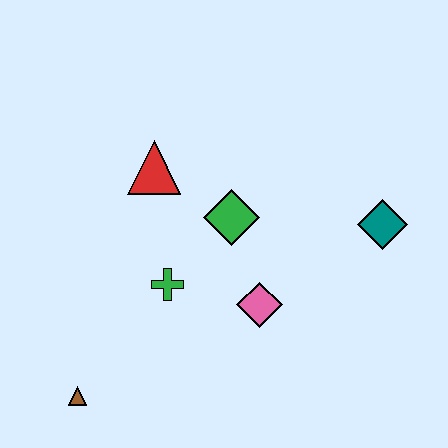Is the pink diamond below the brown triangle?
No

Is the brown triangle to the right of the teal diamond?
No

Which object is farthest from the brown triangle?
The teal diamond is farthest from the brown triangle.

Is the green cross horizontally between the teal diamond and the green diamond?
No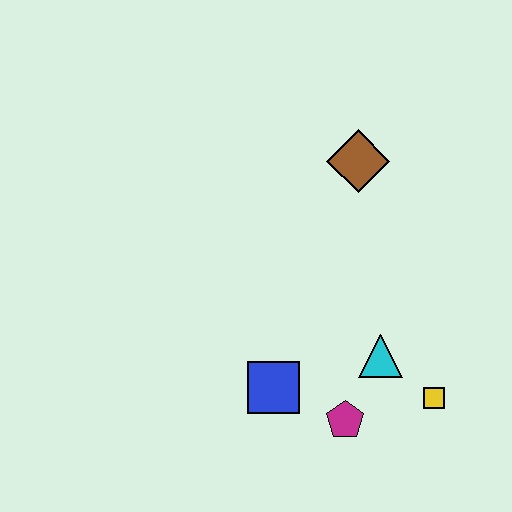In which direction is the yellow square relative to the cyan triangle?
The yellow square is to the right of the cyan triangle.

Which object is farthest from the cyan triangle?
The brown diamond is farthest from the cyan triangle.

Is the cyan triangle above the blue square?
Yes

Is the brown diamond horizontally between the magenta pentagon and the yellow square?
Yes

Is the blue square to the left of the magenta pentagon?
Yes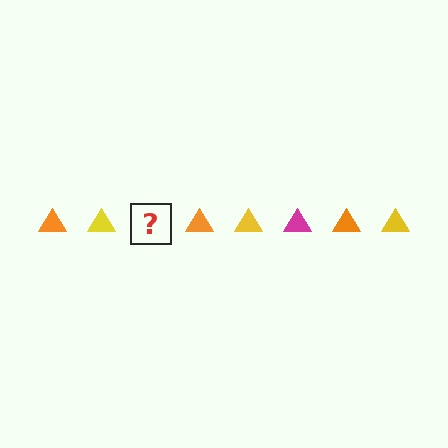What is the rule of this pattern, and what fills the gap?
The rule is that the pattern cycles through orange, yellow, magenta triangles. The gap should be filled with a magenta triangle.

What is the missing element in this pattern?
The missing element is a magenta triangle.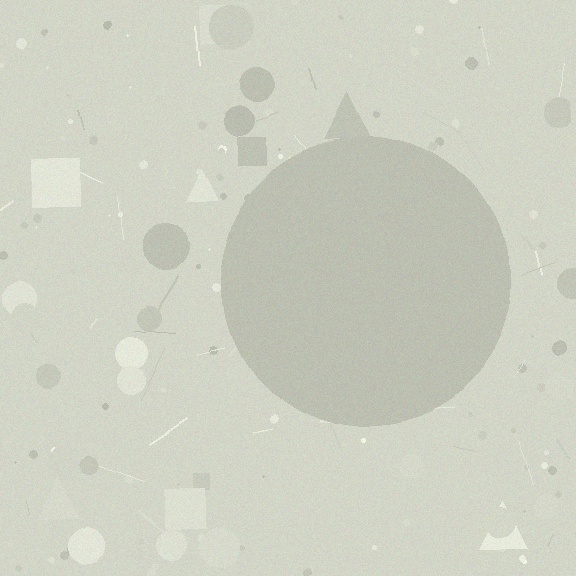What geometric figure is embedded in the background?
A circle is embedded in the background.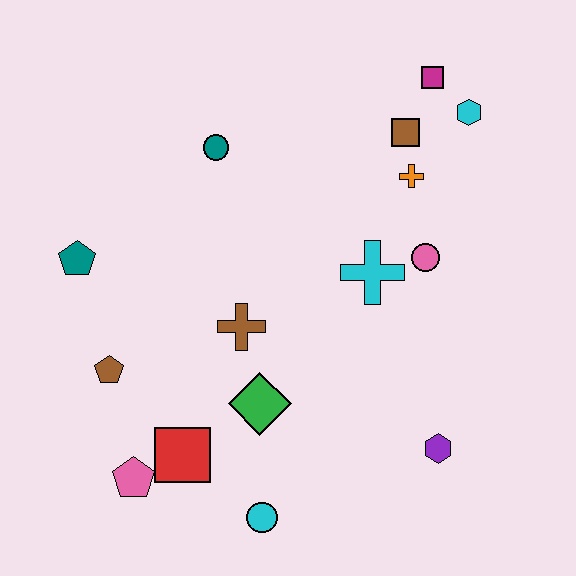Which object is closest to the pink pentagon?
The red square is closest to the pink pentagon.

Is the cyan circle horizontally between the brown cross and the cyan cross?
Yes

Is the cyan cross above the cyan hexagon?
No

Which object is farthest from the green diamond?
The magenta square is farthest from the green diamond.